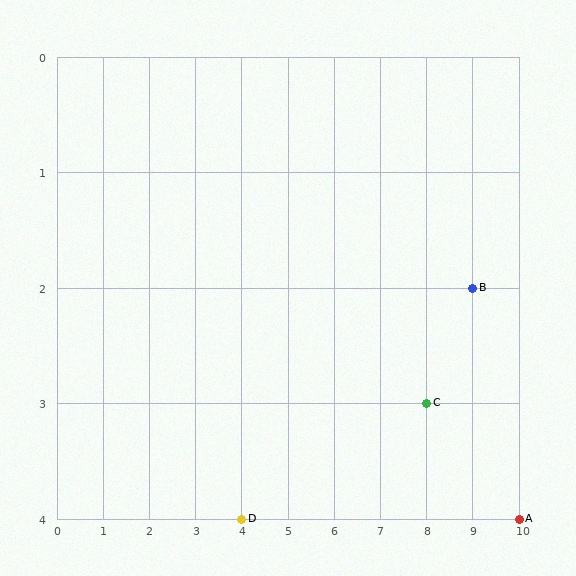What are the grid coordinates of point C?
Point C is at grid coordinates (8, 3).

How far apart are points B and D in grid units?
Points B and D are 5 columns and 2 rows apart (about 5.4 grid units diagonally).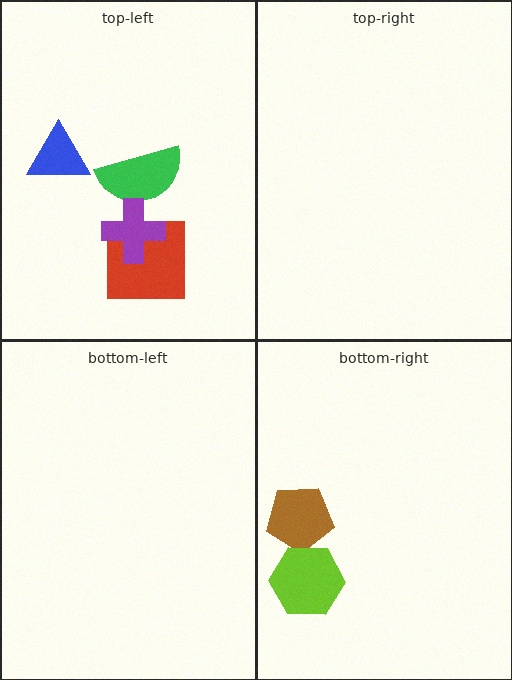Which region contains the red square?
The top-left region.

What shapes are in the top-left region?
The red square, the blue triangle, the green semicircle, the purple cross.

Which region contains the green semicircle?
The top-left region.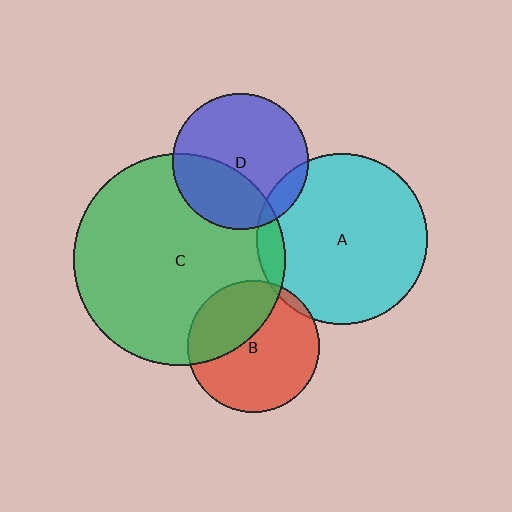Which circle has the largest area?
Circle C (green).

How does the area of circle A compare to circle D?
Approximately 1.6 times.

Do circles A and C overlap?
Yes.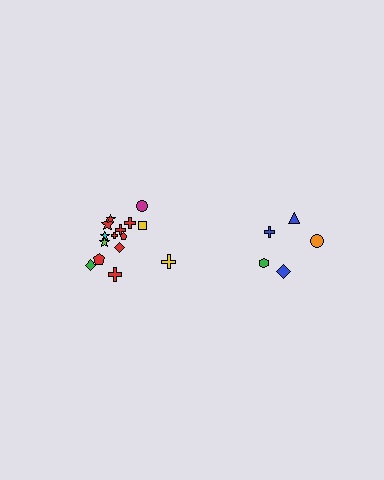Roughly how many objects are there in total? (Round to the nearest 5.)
Roughly 20 objects in total.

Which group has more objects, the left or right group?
The left group.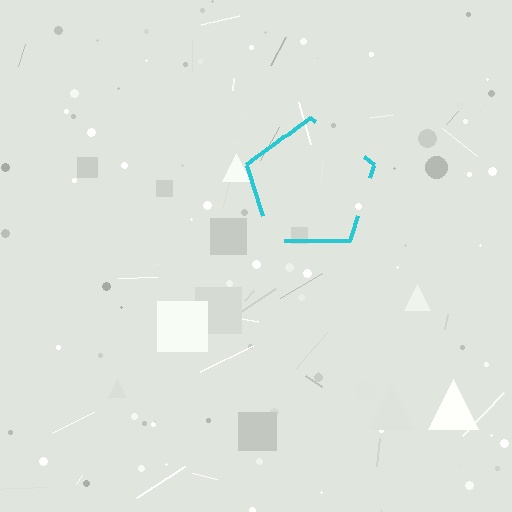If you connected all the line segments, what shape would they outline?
They would outline a pentagon.